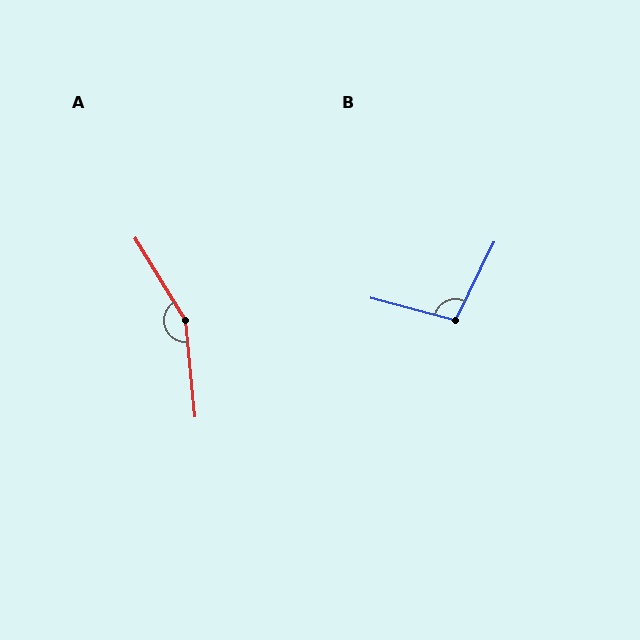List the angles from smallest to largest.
B (101°), A (154°).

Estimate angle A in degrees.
Approximately 154 degrees.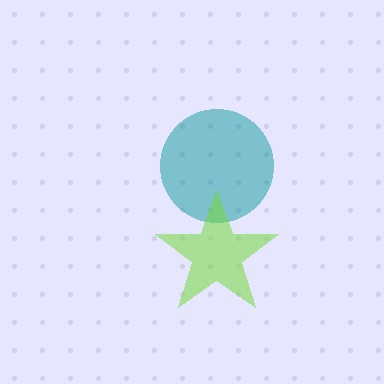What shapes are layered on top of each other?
The layered shapes are: a teal circle, a lime star.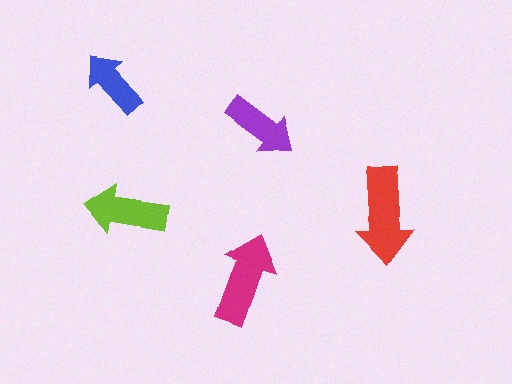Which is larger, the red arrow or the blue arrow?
The red one.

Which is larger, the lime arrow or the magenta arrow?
The magenta one.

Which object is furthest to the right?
The red arrow is rightmost.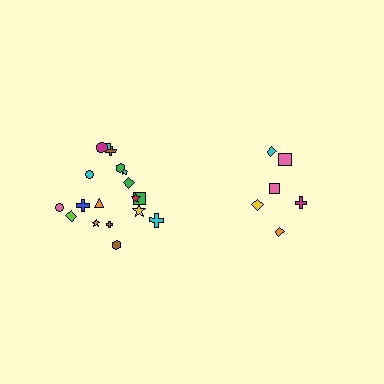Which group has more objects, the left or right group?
The left group.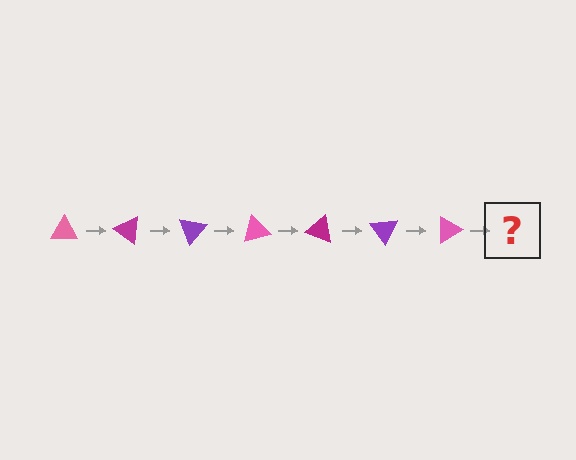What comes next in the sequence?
The next element should be a magenta triangle, rotated 245 degrees from the start.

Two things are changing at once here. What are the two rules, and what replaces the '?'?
The two rules are that it rotates 35 degrees each step and the color cycles through pink, magenta, and purple. The '?' should be a magenta triangle, rotated 245 degrees from the start.